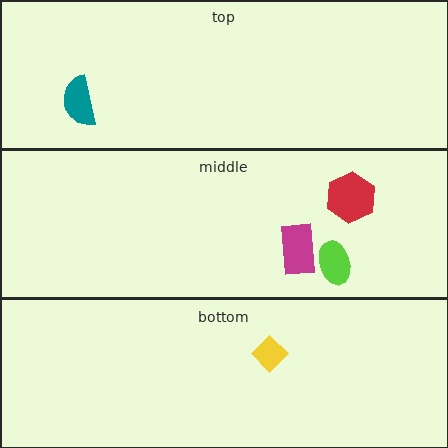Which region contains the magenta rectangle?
The middle region.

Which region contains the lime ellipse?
The middle region.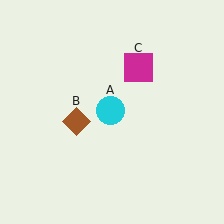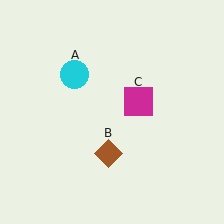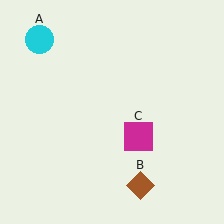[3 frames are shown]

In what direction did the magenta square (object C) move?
The magenta square (object C) moved down.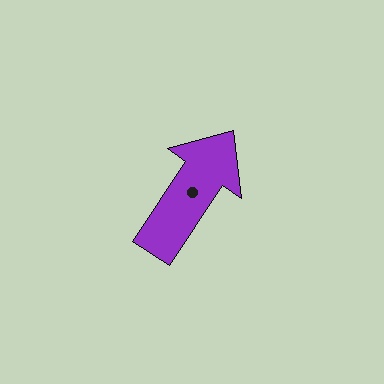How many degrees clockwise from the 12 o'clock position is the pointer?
Approximately 34 degrees.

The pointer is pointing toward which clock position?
Roughly 1 o'clock.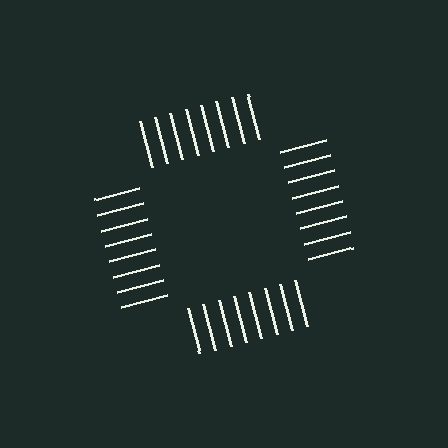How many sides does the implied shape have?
4 sides — the line-ends trace a square.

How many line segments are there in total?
32 — 8 along each of the 4 edges.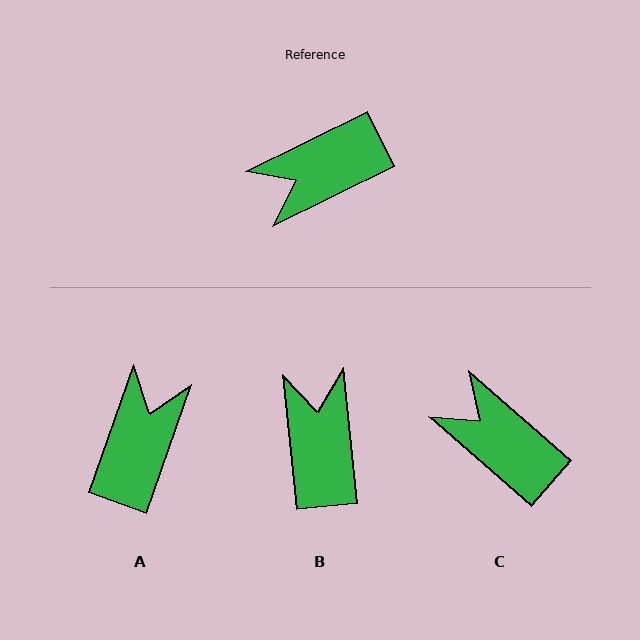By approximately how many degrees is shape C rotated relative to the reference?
Approximately 67 degrees clockwise.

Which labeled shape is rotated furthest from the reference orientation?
A, about 136 degrees away.